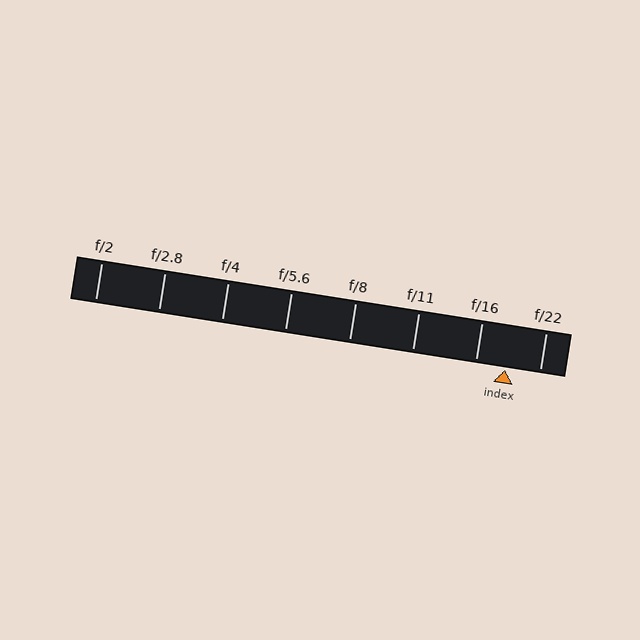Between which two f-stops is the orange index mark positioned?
The index mark is between f/16 and f/22.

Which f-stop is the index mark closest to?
The index mark is closest to f/16.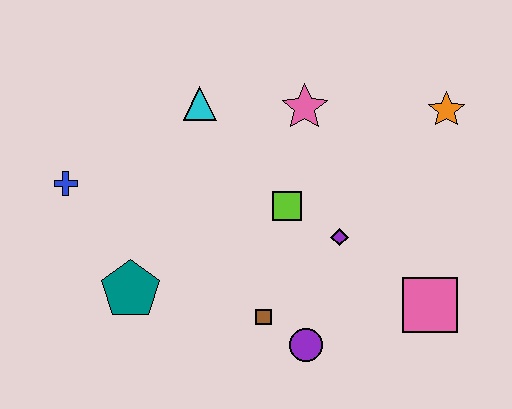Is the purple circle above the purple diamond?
No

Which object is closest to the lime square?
The purple diamond is closest to the lime square.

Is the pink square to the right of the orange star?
No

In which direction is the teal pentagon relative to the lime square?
The teal pentagon is to the left of the lime square.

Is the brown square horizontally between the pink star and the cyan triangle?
Yes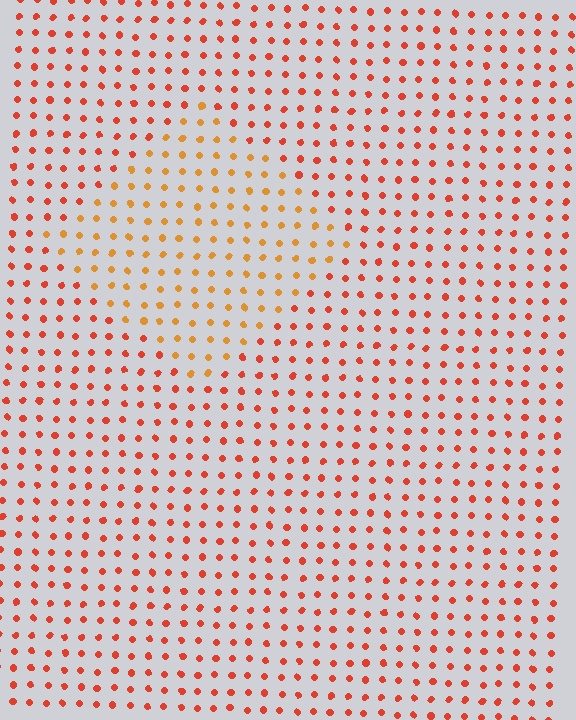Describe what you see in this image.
The image is filled with small red elements in a uniform arrangement. A diamond-shaped region is visible where the elements are tinted to a slightly different hue, forming a subtle color boundary.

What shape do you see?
I see a diamond.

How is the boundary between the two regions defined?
The boundary is defined purely by a slight shift in hue (about 28 degrees). Spacing, size, and orientation are identical on both sides.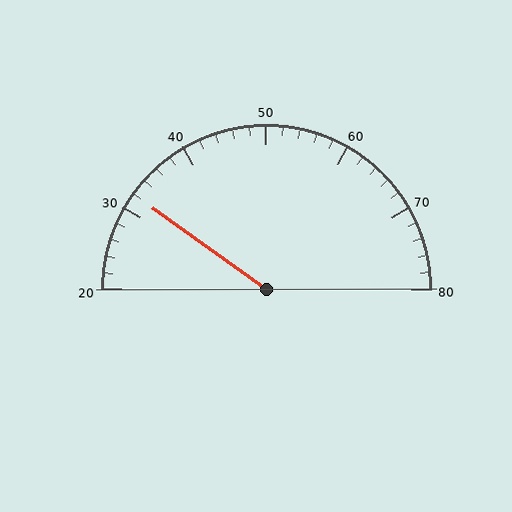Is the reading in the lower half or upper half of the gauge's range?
The reading is in the lower half of the range (20 to 80).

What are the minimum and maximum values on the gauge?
The gauge ranges from 20 to 80.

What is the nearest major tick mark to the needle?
The nearest major tick mark is 30.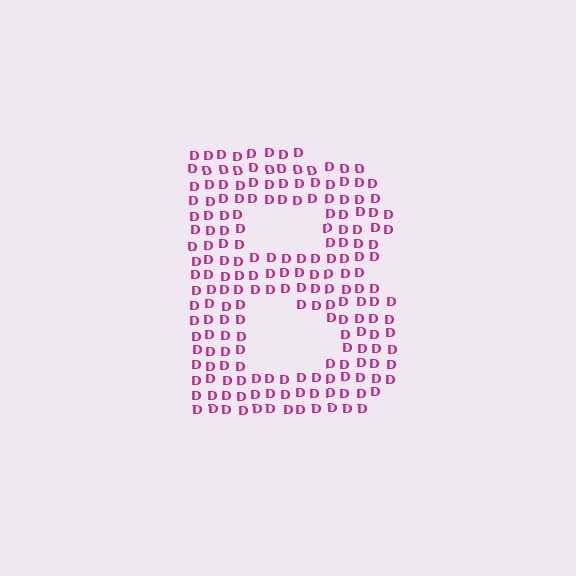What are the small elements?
The small elements are letter D's.